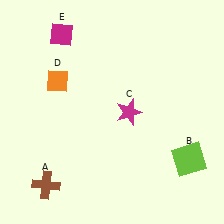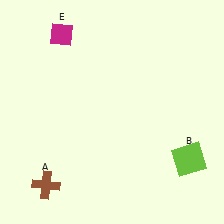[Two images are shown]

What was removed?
The orange diamond (D), the magenta star (C) were removed in Image 2.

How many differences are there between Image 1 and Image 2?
There are 2 differences between the two images.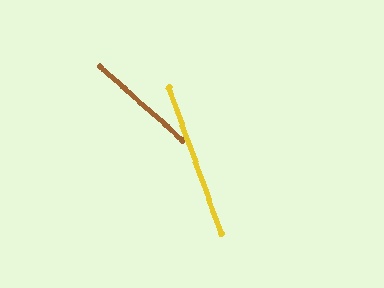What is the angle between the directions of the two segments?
Approximately 29 degrees.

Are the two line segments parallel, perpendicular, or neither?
Neither parallel nor perpendicular — they differ by about 29°.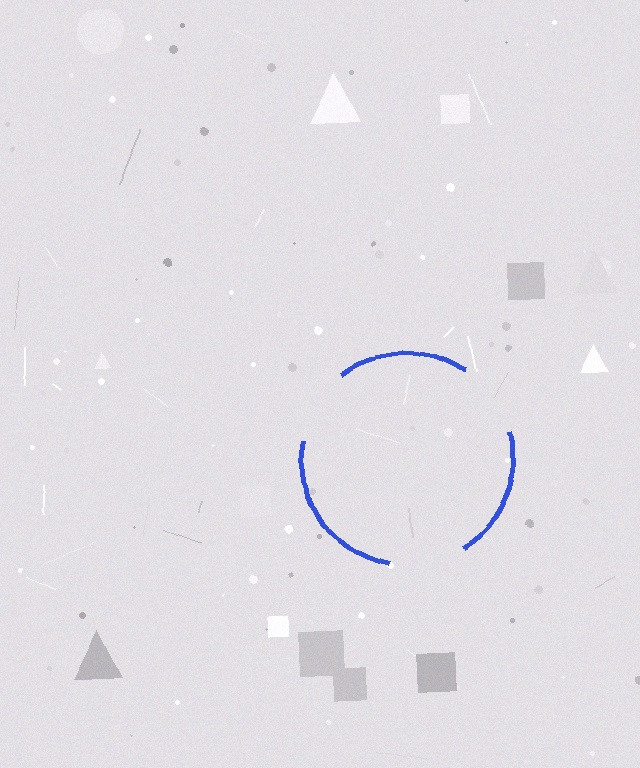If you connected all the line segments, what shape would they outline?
They would outline a circle.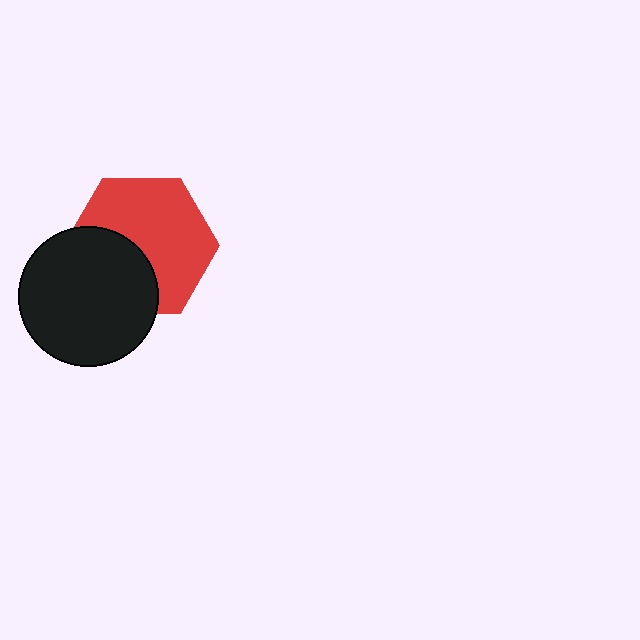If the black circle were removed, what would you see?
You would see the complete red hexagon.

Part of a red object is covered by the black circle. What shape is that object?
It is a hexagon.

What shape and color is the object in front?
The object in front is a black circle.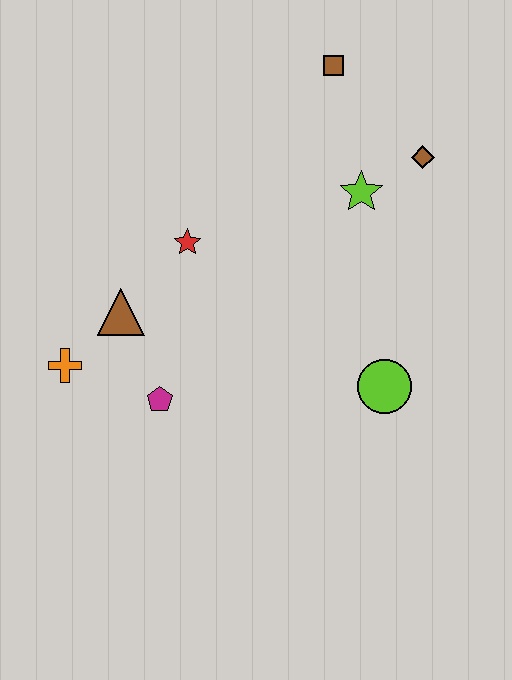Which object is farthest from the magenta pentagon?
The brown square is farthest from the magenta pentagon.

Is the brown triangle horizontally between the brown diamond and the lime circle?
No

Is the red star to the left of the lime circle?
Yes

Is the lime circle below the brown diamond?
Yes